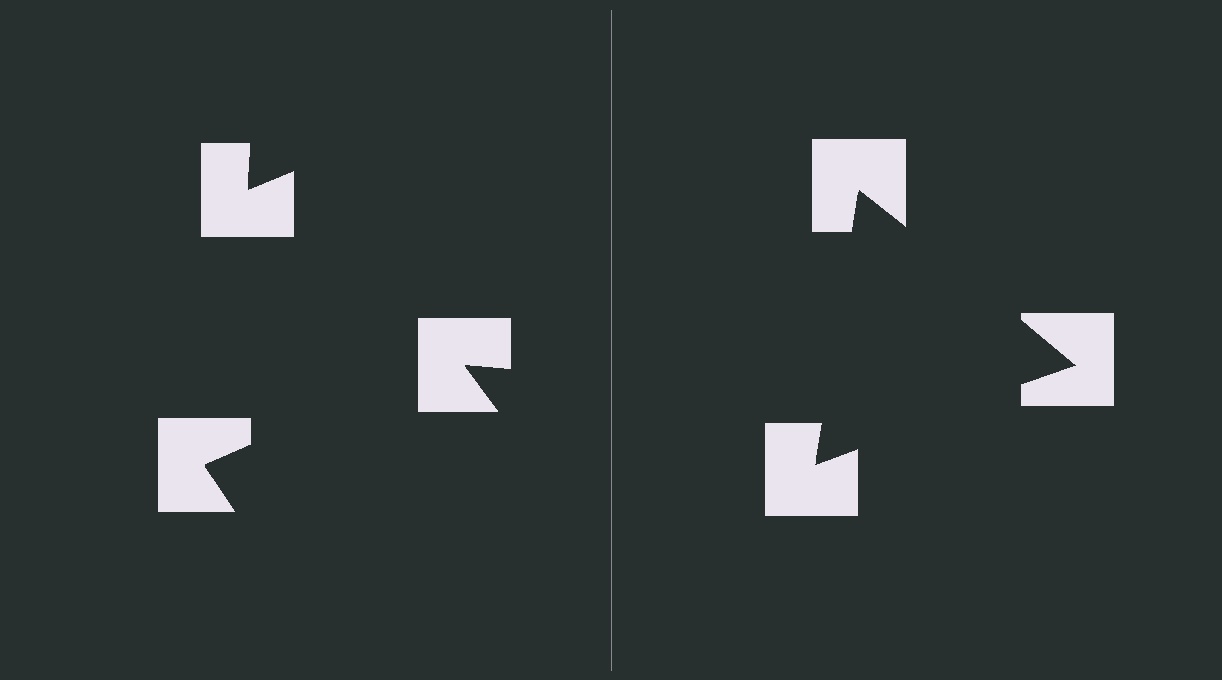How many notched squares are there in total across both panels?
6 — 3 on each side.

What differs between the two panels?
The notched squares are positioned identically on both sides; only the wedge orientations differ. On the right they align to a triangle; on the left they are misaligned.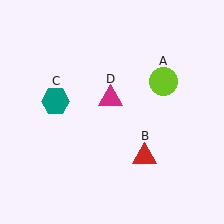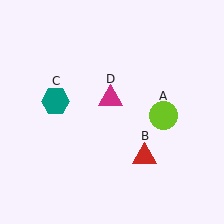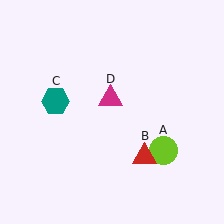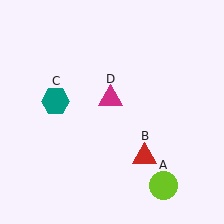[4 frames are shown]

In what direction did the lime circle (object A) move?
The lime circle (object A) moved down.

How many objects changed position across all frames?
1 object changed position: lime circle (object A).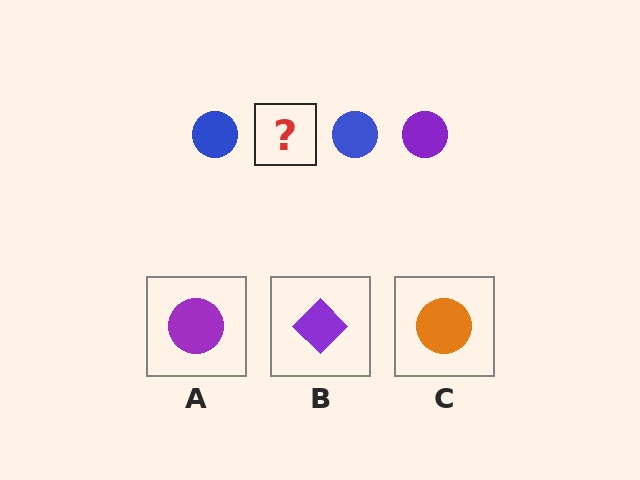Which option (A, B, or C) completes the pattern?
A.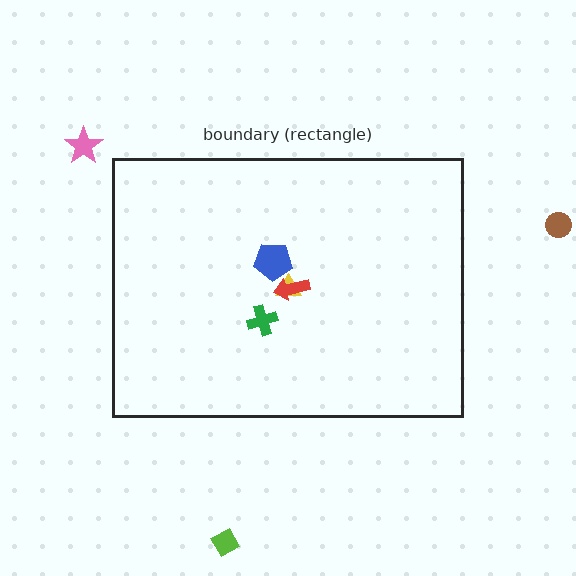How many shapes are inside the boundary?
4 inside, 3 outside.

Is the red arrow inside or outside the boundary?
Inside.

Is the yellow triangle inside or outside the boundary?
Inside.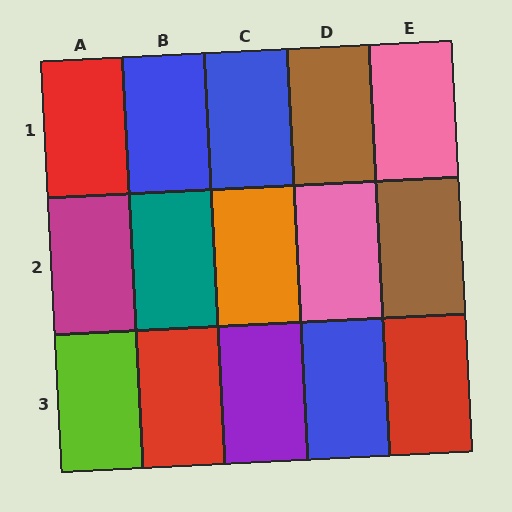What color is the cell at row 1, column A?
Red.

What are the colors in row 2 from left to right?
Magenta, teal, orange, pink, brown.